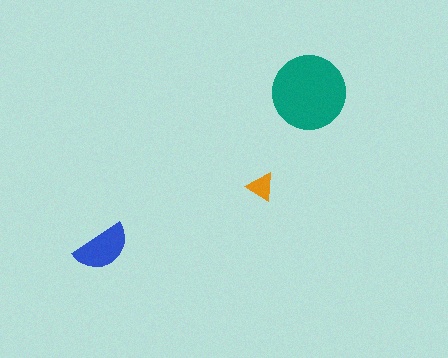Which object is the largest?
The teal circle.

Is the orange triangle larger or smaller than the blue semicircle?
Smaller.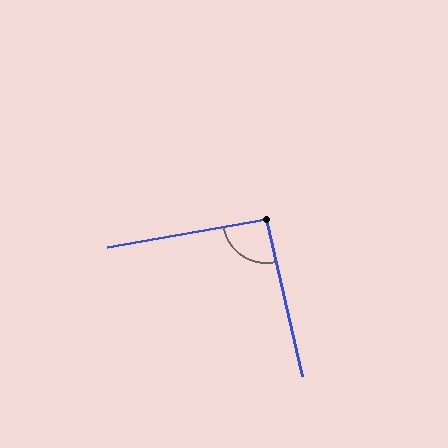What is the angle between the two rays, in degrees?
Approximately 93 degrees.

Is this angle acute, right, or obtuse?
It is approximately a right angle.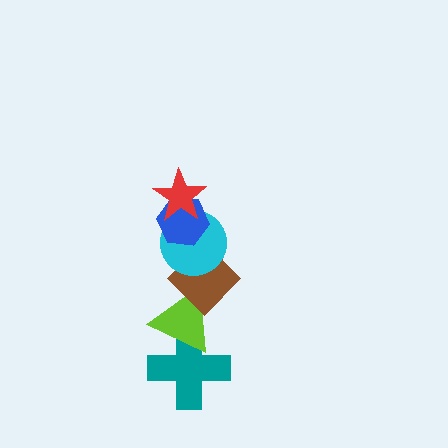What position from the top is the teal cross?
The teal cross is 6th from the top.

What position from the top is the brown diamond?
The brown diamond is 4th from the top.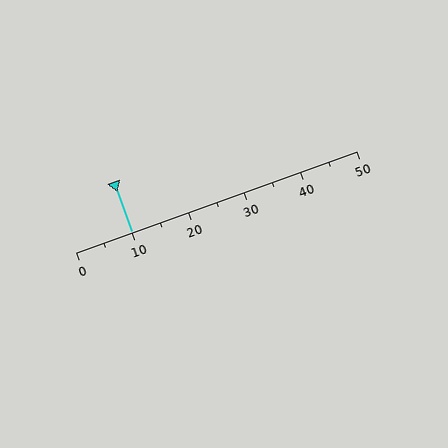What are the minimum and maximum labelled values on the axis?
The axis runs from 0 to 50.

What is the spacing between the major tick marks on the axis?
The major ticks are spaced 10 apart.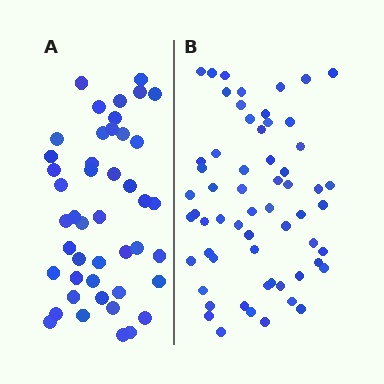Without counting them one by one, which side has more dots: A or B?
Region B (the right region) has more dots.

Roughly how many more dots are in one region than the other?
Region B has approximately 15 more dots than region A.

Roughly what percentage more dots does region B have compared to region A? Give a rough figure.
About 35% more.